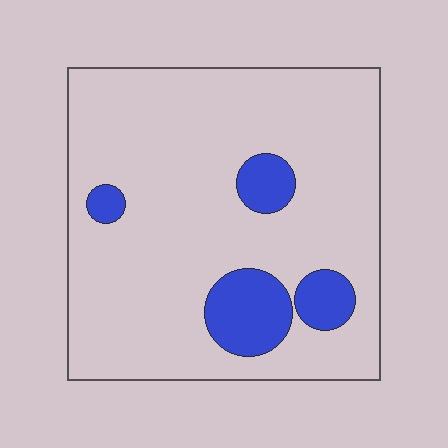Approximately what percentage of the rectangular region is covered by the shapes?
Approximately 15%.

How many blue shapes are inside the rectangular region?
4.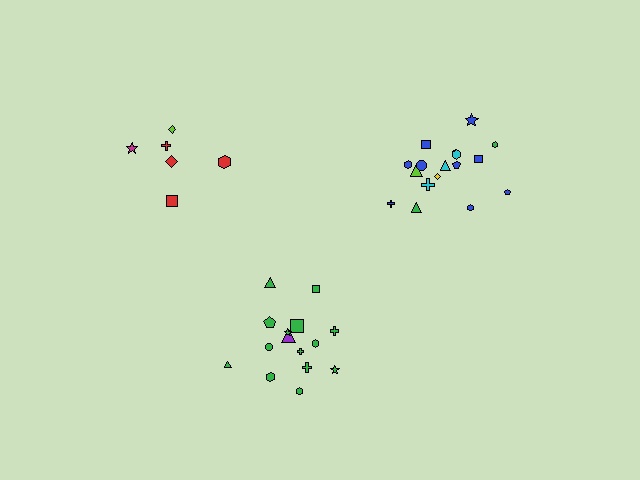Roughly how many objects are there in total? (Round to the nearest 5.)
Roughly 40 objects in total.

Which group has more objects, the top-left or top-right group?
The top-right group.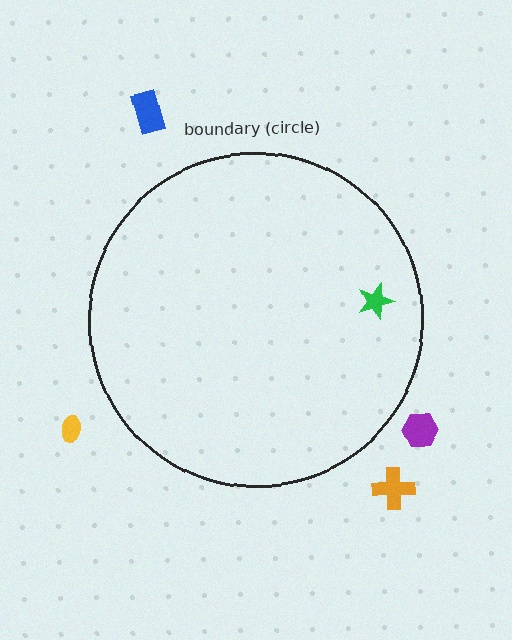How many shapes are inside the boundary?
1 inside, 4 outside.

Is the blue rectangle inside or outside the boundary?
Outside.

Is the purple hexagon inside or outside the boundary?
Outside.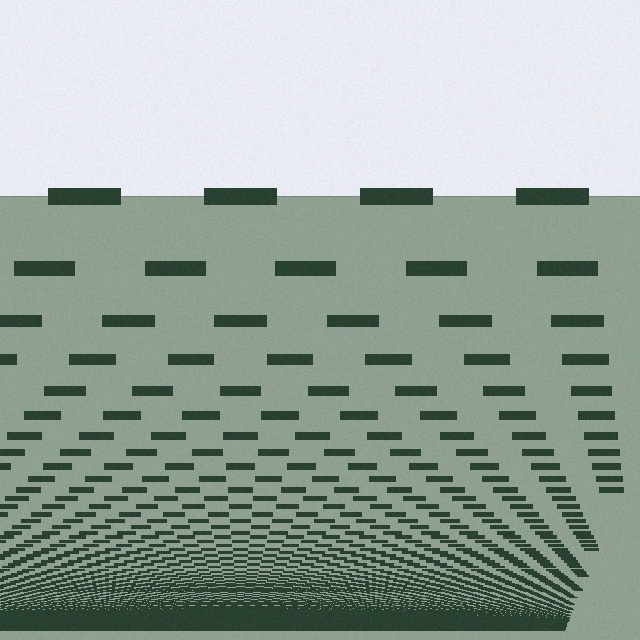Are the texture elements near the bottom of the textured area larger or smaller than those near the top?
Smaller. The gradient is inverted — elements near the bottom are smaller and denser.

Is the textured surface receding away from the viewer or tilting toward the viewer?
The surface appears to tilt toward the viewer. Texture elements get larger and sparser toward the top.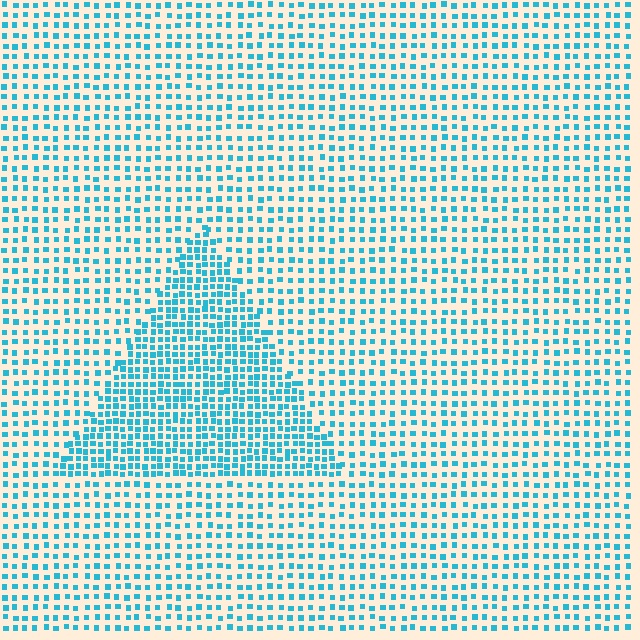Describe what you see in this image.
The image contains small cyan elements arranged at two different densities. A triangle-shaped region is visible where the elements are more densely packed than the surrounding area.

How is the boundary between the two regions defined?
The boundary is defined by a change in element density (approximately 1.9x ratio). All elements are the same color, size, and shape.